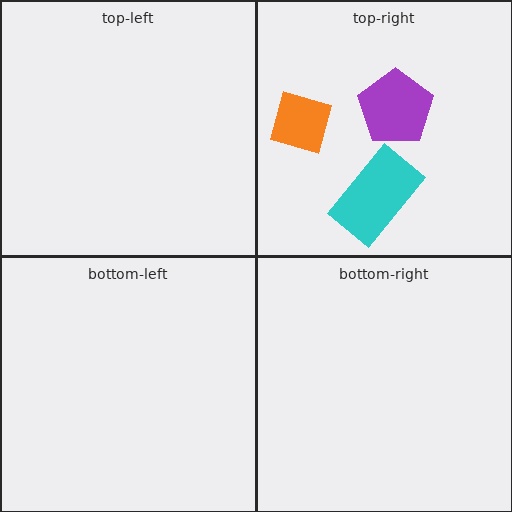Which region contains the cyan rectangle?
The top-right region.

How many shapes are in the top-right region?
3.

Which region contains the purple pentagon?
The top-right region.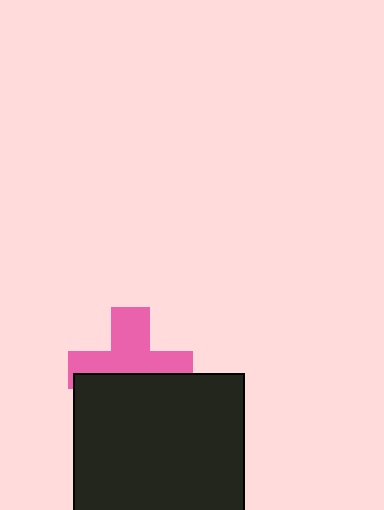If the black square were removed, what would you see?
You would see the complete pink cross.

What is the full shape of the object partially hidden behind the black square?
The partially hidden object is a pink cross.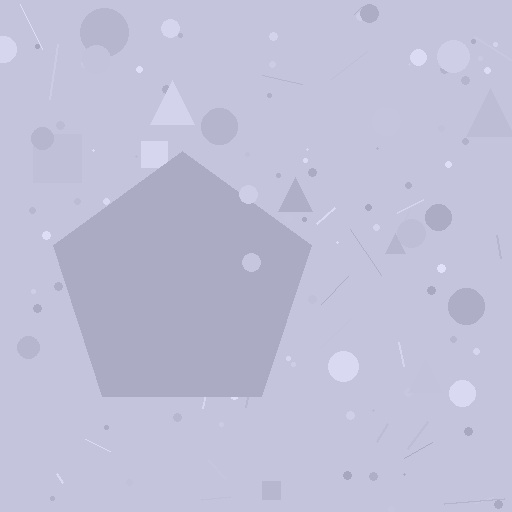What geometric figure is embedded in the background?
A pentagon is embedded in the background.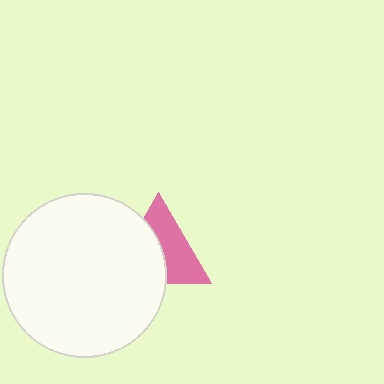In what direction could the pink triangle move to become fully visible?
The pink triangle could move right. That would shift it out from behind the white circle entirely.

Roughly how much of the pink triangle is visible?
About half of it is visible (roughly 52%).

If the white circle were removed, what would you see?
You would see the complete pink triangle.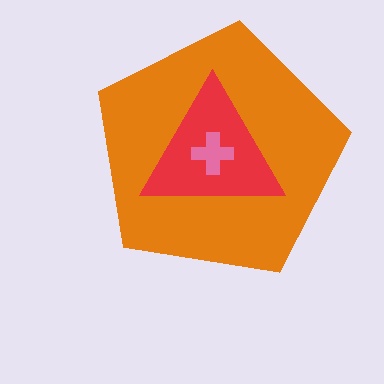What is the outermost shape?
The orange pentagon.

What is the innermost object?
The pink cross.